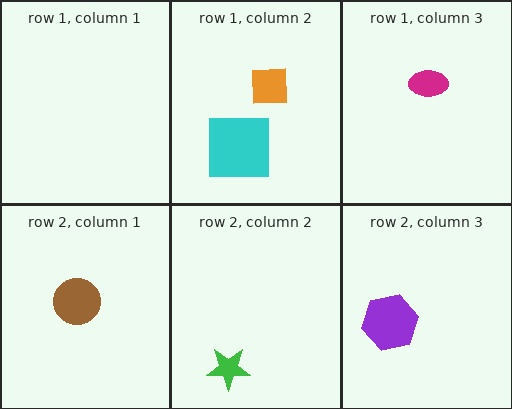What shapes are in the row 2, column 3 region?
The purple hexagon.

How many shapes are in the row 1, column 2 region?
2.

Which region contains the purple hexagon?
The row 2, column 3 region.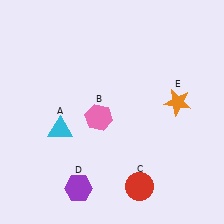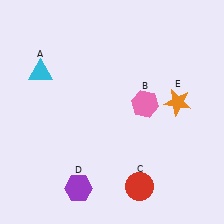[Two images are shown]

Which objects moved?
The objects that moved are: the cyan triangle (A), the pink hexagon (B).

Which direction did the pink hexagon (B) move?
The pink hexagon (B) moved right.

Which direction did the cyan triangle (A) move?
The cyan triangle (A) moved up.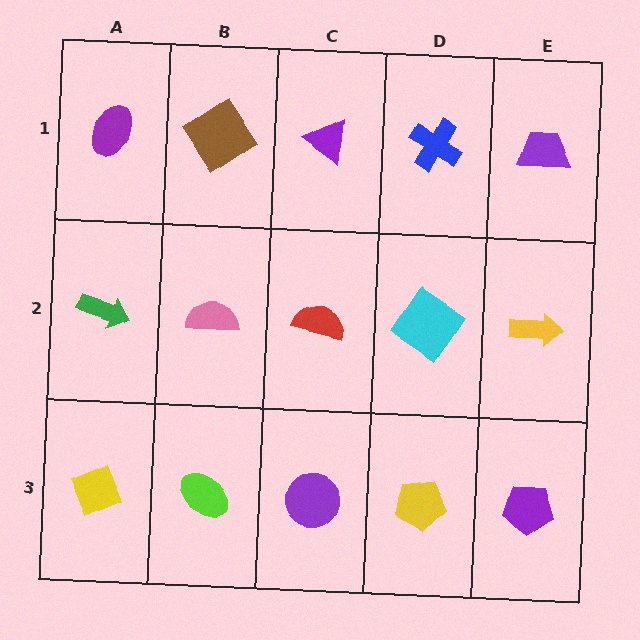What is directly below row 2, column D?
A yellow pentagon.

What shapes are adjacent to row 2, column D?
A blue cross (row 1, column D), a yellow pentagon (row 3, column D), a red semicircle (row 2, column C), a yellow arrow (row 2, column E).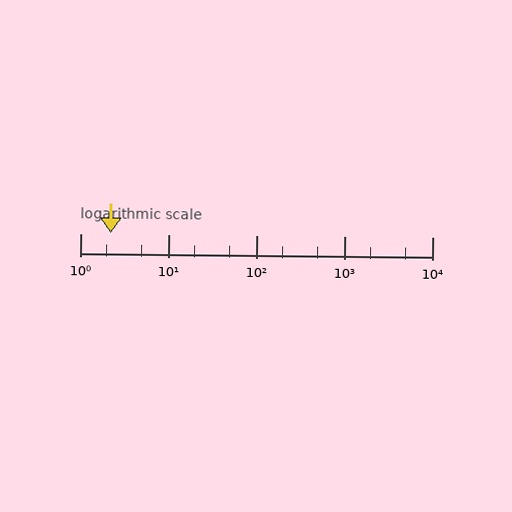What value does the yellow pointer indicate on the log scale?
The pointer indicates approximately 2.2.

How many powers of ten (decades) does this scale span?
The scale spans 4 decades, from 1 to 10000.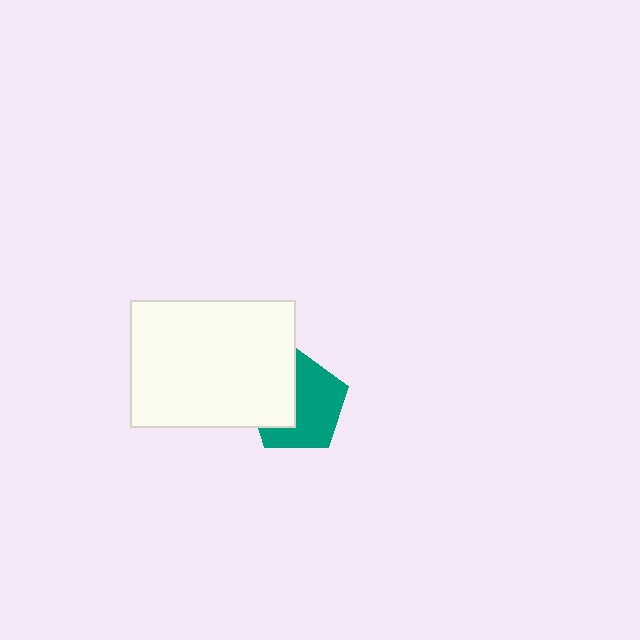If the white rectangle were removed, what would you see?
You would see the complete teal pentagon.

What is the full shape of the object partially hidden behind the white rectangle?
The partially hidden object is a teal pentagon.